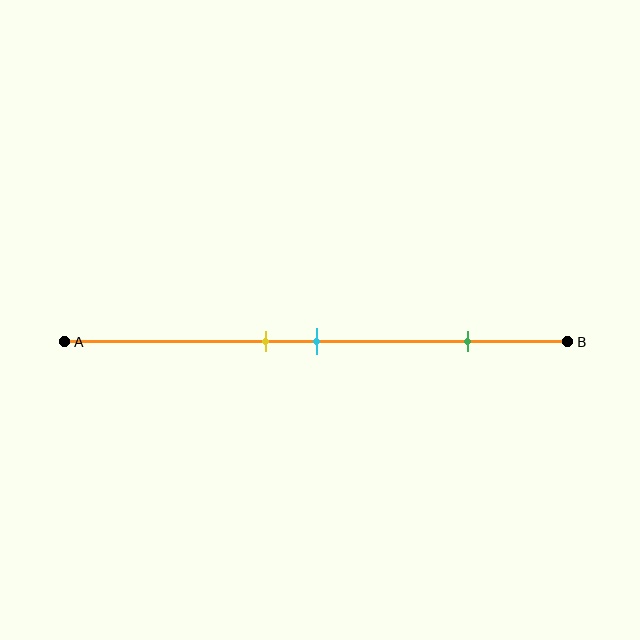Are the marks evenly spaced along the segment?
No, the marks are not evenly spaced.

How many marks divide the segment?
There are 3 marks dividing the segment.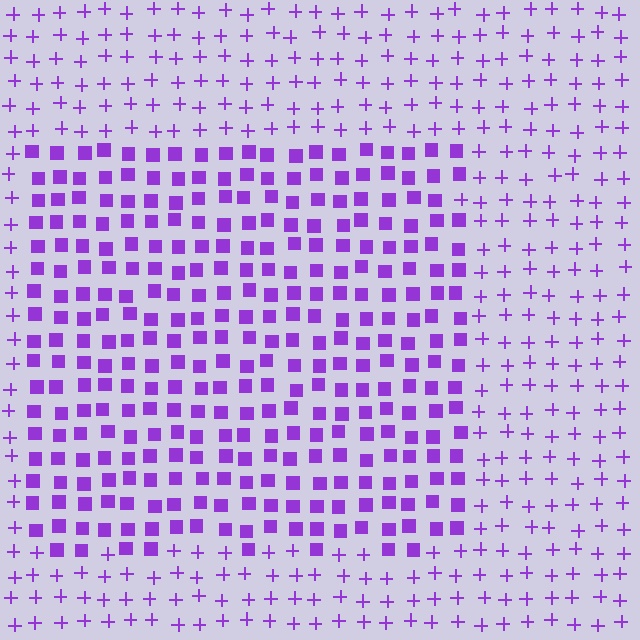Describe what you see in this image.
The image is filled with small purple elements arranged in a uniform grid. A rectangle-shaped region contains squares, while the surrounding area contains plus signs. The boundary is defined purely by the change in element shape.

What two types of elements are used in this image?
The image uses squares inside the rectangle region and plus signs outside it.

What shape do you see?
I see a rectangle.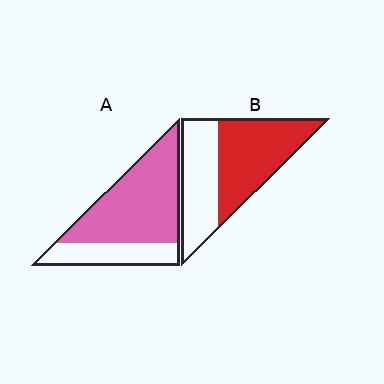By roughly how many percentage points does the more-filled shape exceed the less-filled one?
By roughly 15 percentage points (A over B).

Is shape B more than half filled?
Yes.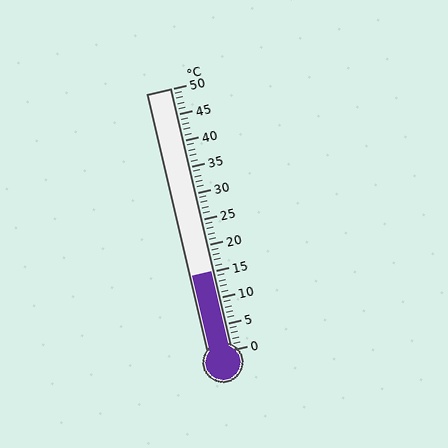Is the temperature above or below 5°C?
The temperature is above 5°C.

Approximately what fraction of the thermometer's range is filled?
The thermometer is filled to approximately 30% of its range.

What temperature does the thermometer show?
The thermometer shows approximately 15°C.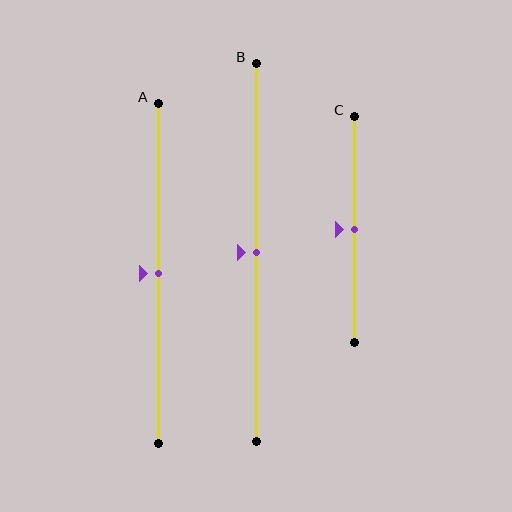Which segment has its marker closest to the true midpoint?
Segment A has its marker closest to the true midpoint.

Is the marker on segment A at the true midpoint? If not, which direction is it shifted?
Yes, the marker on segment A is at the true midpoint.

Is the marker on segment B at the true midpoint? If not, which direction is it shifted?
Yes, the marker on segment B is at the true midpoint.